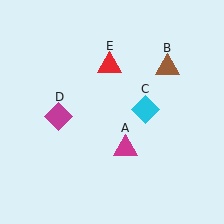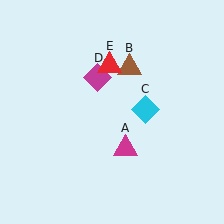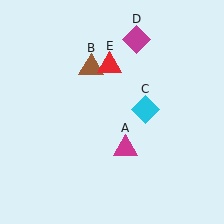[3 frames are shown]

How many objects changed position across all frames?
2 objects changed position: brown triangle (object B), magenta diamond (object D).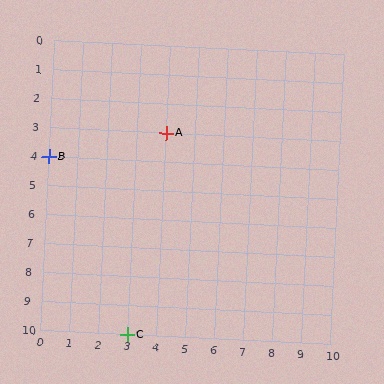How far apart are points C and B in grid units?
Points C and B are 3 columns and 6 rows apart (about 6.7 grid units diagonally).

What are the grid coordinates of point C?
Point C is at grid coordinates (3, 10).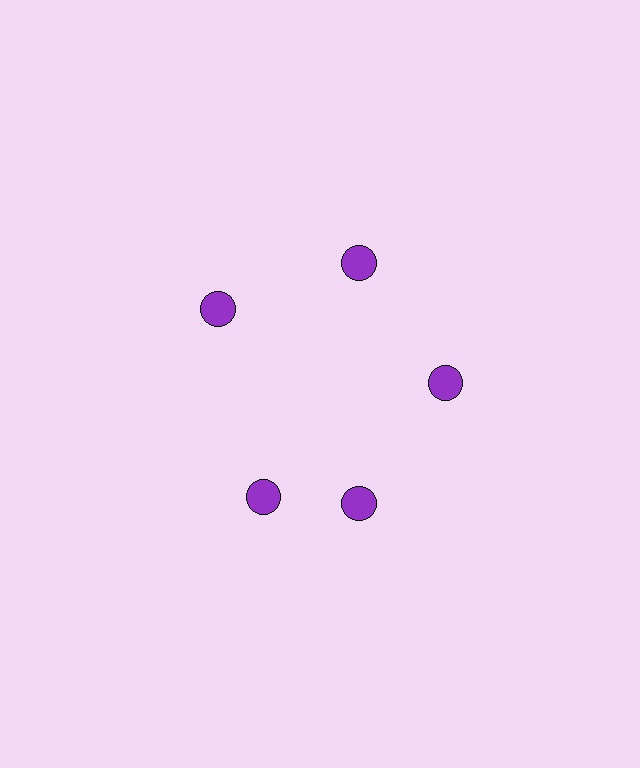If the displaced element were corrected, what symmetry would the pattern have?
It would have 5-fold rotational symmetry — the pattern would map onto itself every 72 degrees.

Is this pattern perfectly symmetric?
No. The 5 purple circles are arranged in a ring, but one element near the 8 o'clock position is rotated out of alignment along the ring, breaking the 5-fold rotational symmetry.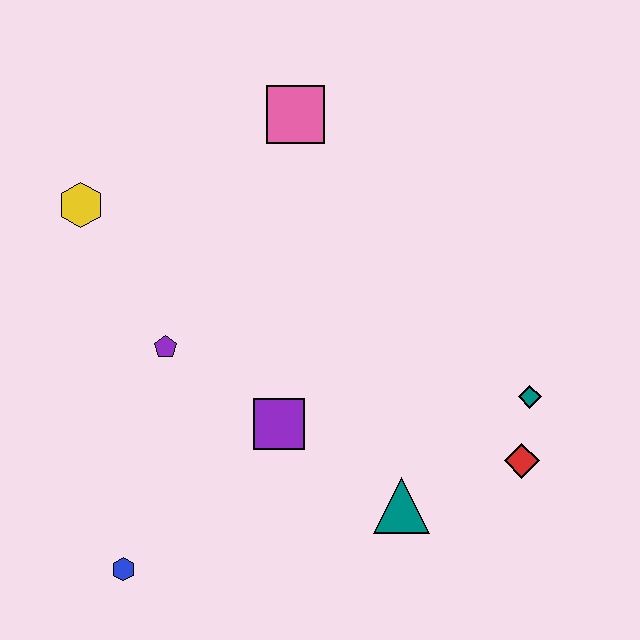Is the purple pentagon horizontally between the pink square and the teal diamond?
No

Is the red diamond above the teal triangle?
Yes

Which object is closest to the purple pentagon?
The purple square is closest to the purple pentagon.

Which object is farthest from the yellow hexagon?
The red diamond is farthest from the yellow hexagon.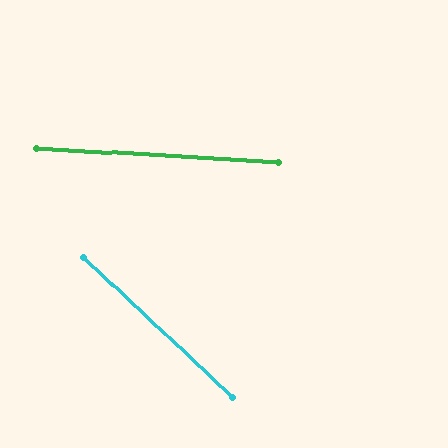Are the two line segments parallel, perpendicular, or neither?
Neither parallel nor perpendicular — they differ by about 40°.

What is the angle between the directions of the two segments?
Approximately 40 degrees.